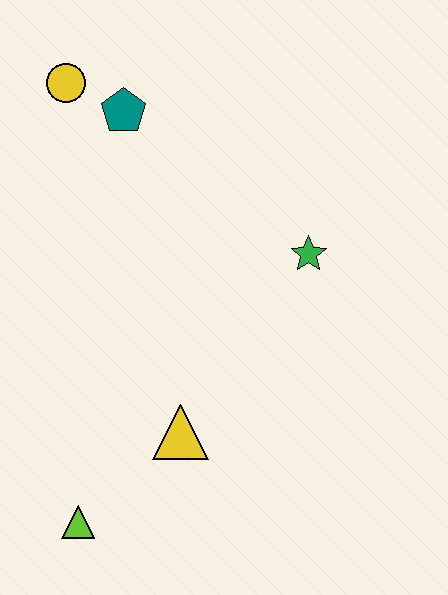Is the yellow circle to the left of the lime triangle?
Yes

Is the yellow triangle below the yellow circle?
Yes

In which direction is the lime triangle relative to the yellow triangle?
The lime triangle is to the left of the yellow triangle.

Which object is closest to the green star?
The yellow triangle is closest to the green star.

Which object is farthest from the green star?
The lime triangle is farthest from the green star.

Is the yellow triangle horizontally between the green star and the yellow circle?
Yes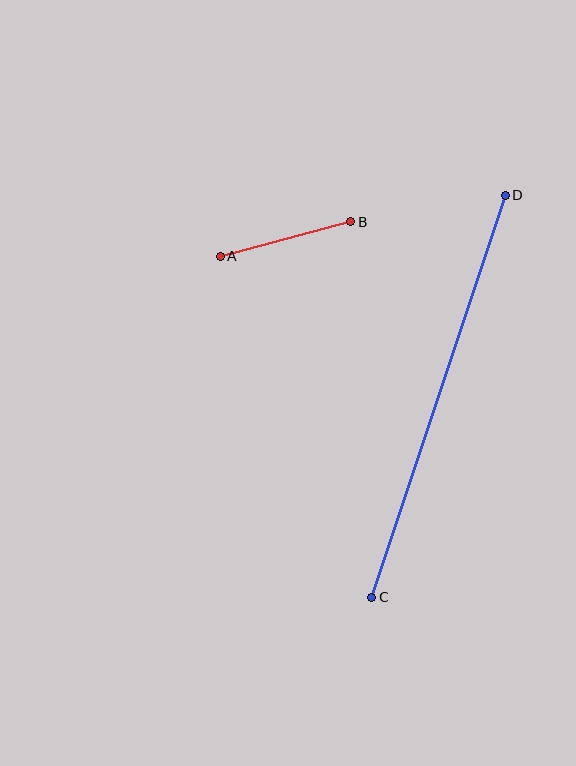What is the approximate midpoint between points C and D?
The midpoint is at approximately (439, 396) pixels.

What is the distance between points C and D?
The distance is approximately 424 pixels.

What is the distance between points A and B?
The distance is approximately 135 pixels.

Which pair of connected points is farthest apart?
Points C and D are farthest apart.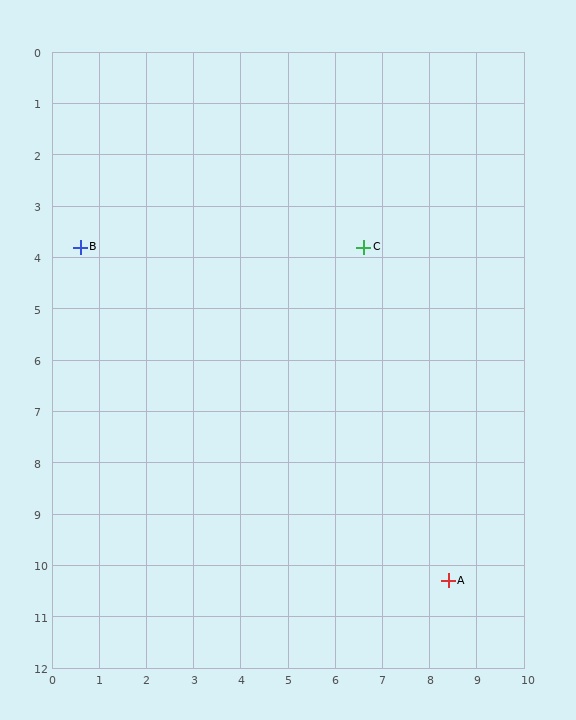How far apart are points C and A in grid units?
Points C and A are about 6.7 grid units apart.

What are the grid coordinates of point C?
Point C is at approximately (6.6, 3.8).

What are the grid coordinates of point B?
Point B is at approximately (0.6, 3.8).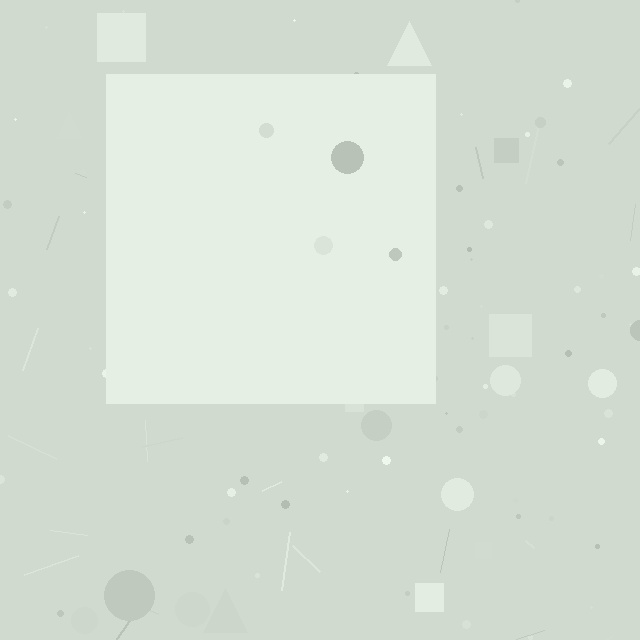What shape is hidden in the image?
A square is hidden in the image.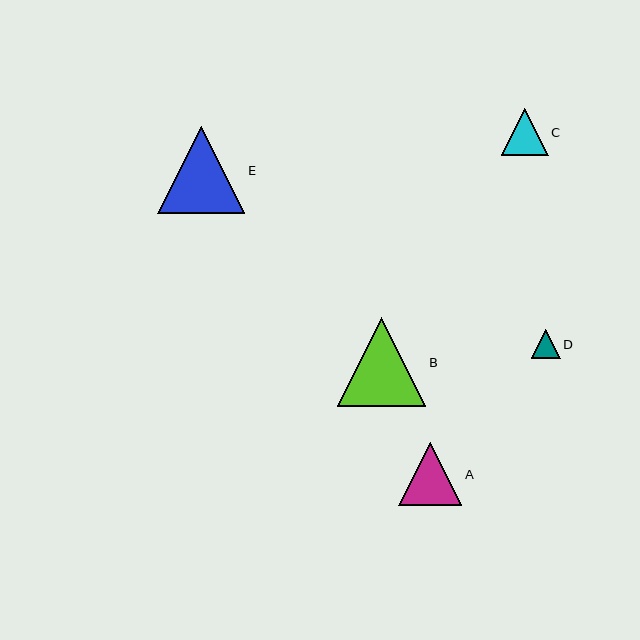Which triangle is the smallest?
Triangle D is the smallest with a size of approximately 29 pixels.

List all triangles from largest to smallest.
From largest to smallest: B, E, A, C, D.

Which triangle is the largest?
Triangle B is the largest with a size of approximately 89 pixels.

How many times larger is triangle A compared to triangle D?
Triangle A is approximately 2.2 times the size of triangle D.